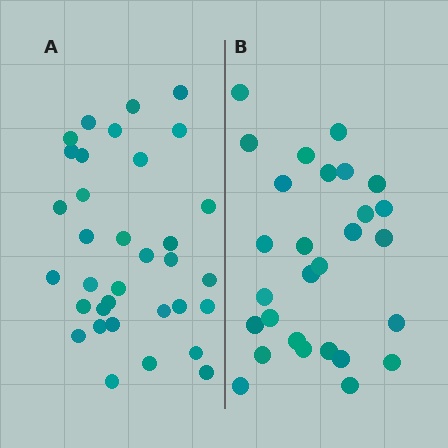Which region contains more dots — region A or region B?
Region A (the left region) has more dots.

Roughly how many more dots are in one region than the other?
Region A has about 6 more dots than region B.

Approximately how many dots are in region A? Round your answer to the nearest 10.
About 30 dots. (The exact count is 34, which rounds to 30.)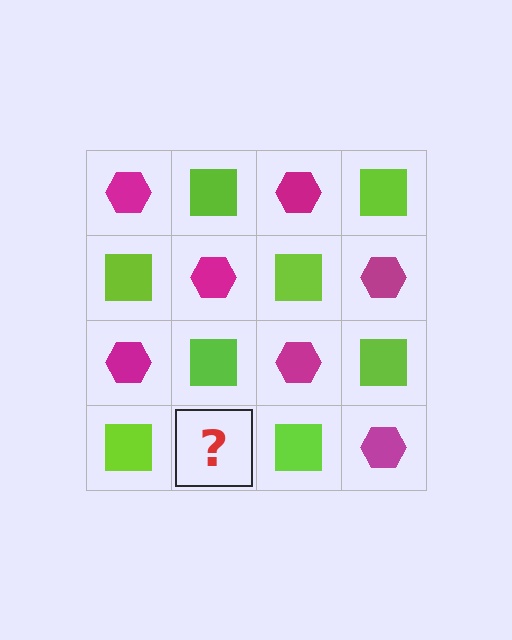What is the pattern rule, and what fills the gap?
The rule is that it alternates magenta hexagon and lime square in a checkerboard pattern. The gap should be filled with a magenta hexagon.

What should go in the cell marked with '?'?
The missing cell should contain a magenta hexagon.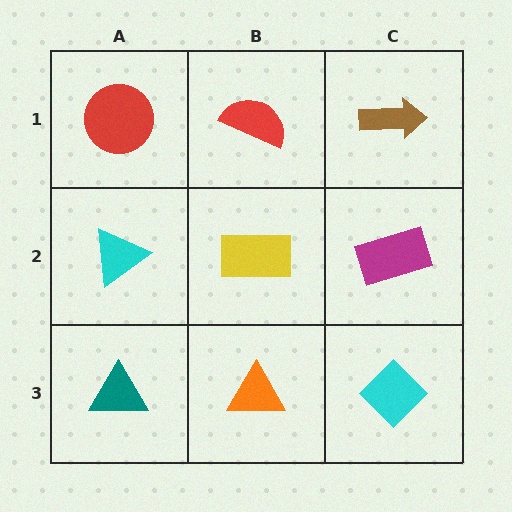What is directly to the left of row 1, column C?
A red semicircle.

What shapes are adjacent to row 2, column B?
A red semicircle (row 1, column B), an orange triangle (row 3, column B), a cyan triangle (row 2, column A), a magenta rectangle (row 2, column C).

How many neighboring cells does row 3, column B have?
3.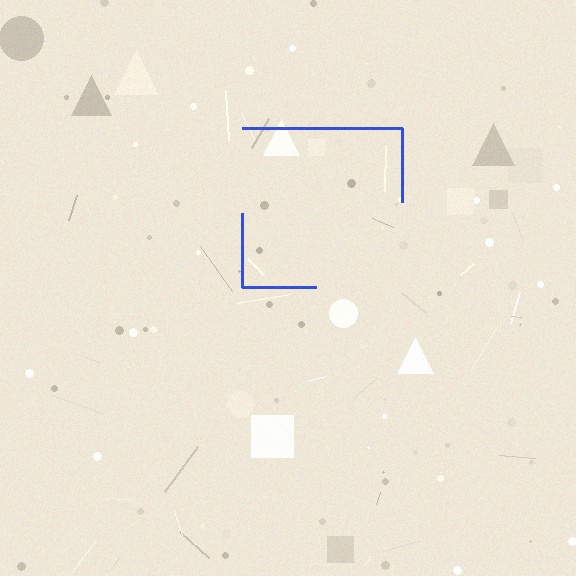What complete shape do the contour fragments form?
The contour fragments form a square.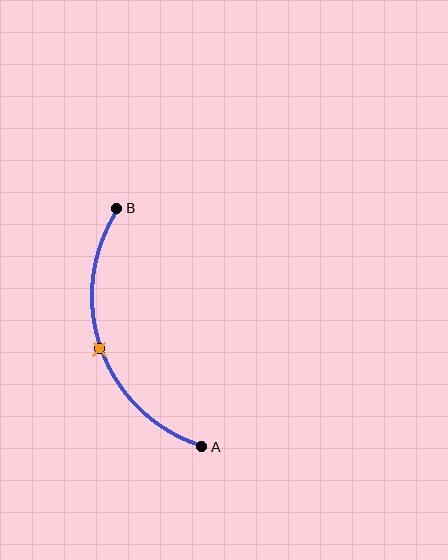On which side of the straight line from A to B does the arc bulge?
The arc bulges to the left of the straight line connecting A and B.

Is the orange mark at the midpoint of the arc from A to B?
Yes. The orange mark lies on the arc at equal arc-length from both A and B — it is the arc midpoint.